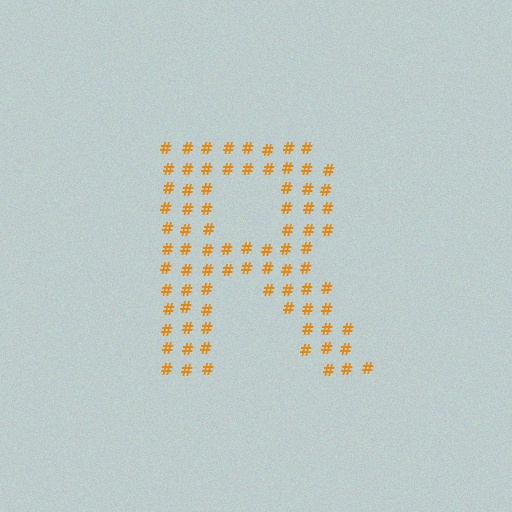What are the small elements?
The small elements are hash symbols.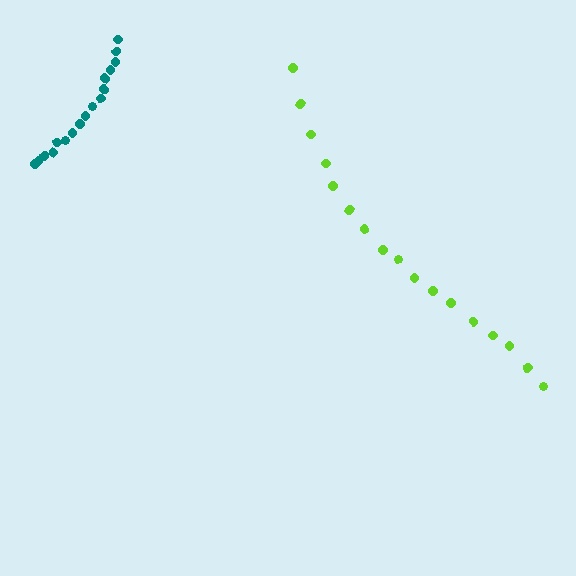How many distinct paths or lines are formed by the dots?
There are 2 distinct paths.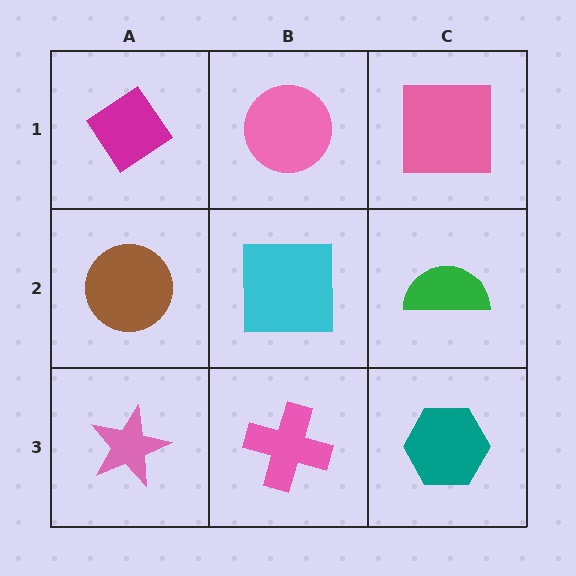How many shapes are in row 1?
3 shapes.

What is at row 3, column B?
A pink cross.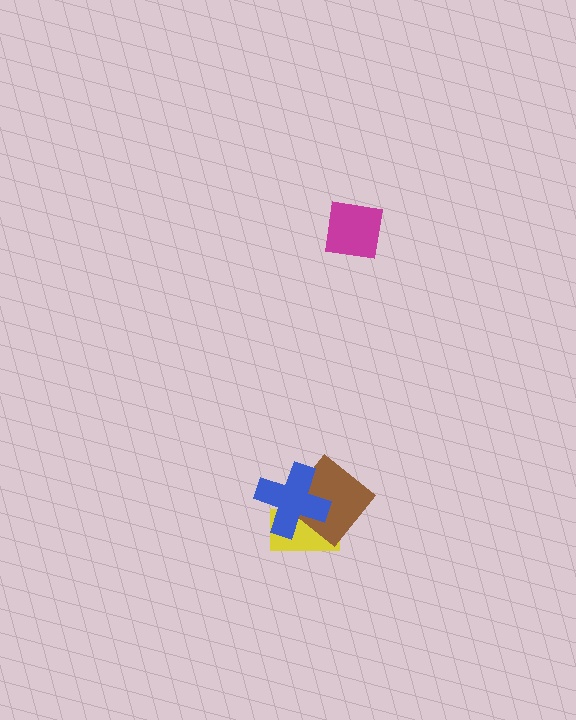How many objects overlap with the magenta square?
0 objects overlap with the magenta square.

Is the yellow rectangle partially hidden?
Yes, it is partially covered by another shape.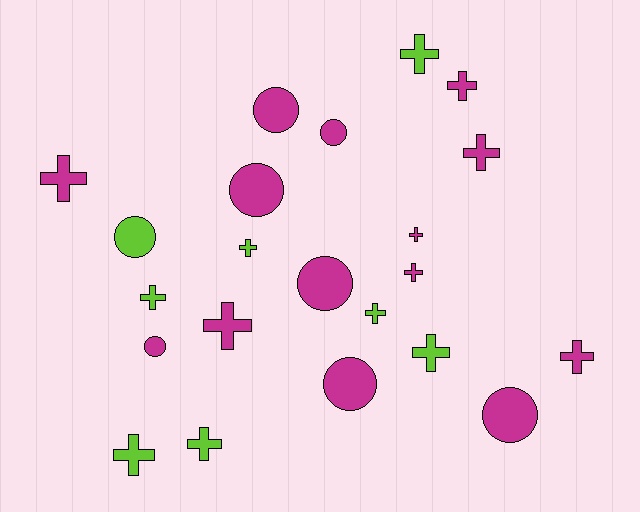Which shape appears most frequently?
Cross, with 14 objects.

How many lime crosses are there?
There are 7 lime crosses.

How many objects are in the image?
There are 22 objects.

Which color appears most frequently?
Magenta, with 14 objects.